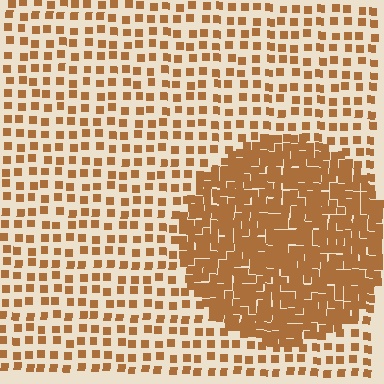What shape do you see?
I see a circle.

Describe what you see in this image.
The image contains small brown elements arranged at two different densities. A circle-shaped region is visible where the elements are more densely packed than the surrounding area.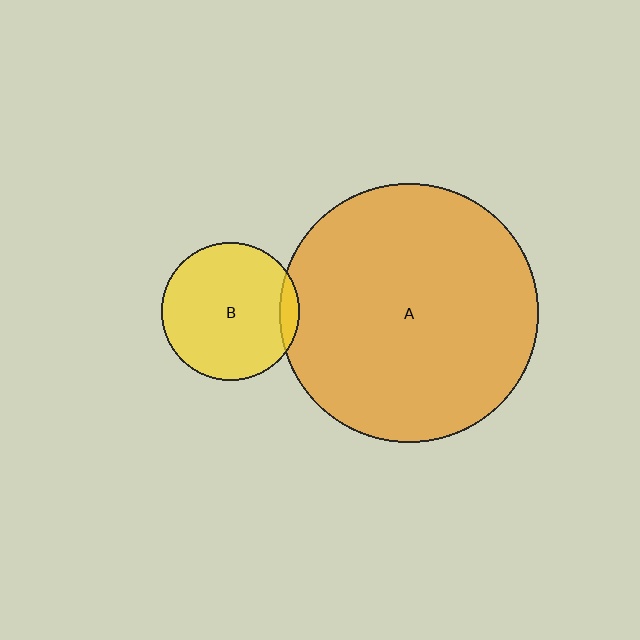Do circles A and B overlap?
Yes.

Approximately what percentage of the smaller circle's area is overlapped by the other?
Approximately 5%.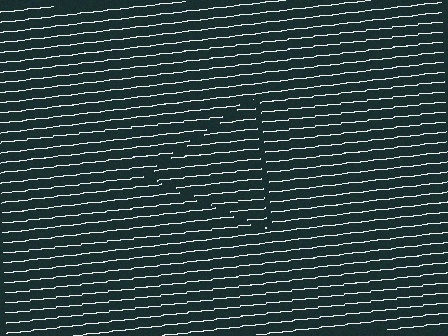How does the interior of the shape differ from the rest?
The interior of the shape contains the same grating, shifted by half a period — the contour is defined by the phase discontinuity where line-ends from the inner and outer gratings abut.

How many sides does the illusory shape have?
3 sides — the line-ends trace a triangle.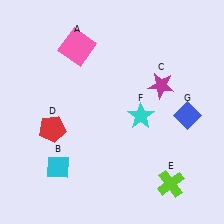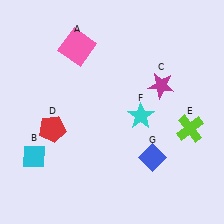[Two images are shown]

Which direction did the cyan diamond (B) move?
The cyan diamond (B) moved left.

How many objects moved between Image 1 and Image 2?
3 objects moved between the two images.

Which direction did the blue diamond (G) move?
The blue diamond (G) moved down.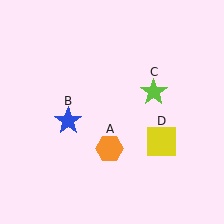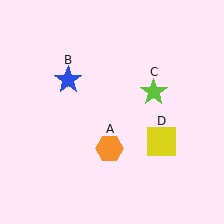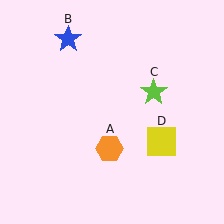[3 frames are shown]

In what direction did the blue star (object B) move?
The blue star (object B) moved up.